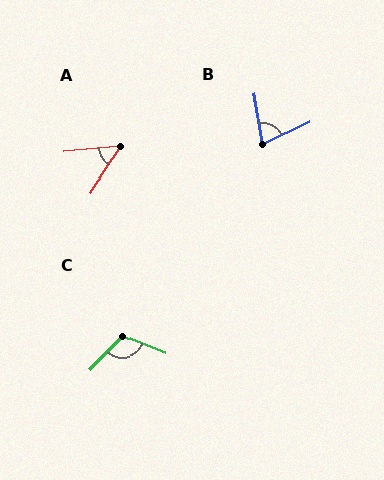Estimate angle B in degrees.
Approximately 75 degrees.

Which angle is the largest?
C, at approximately 112 degrees.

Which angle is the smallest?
A, at approximately 51 degrees.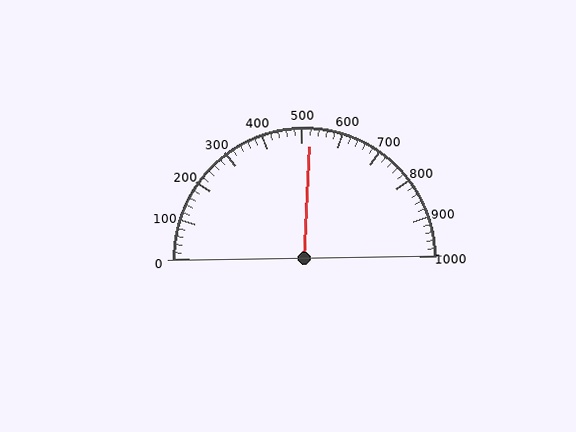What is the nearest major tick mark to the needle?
The nearest major tick mark is 500.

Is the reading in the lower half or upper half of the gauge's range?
The reading is in the upper half of the range (0 to 1000).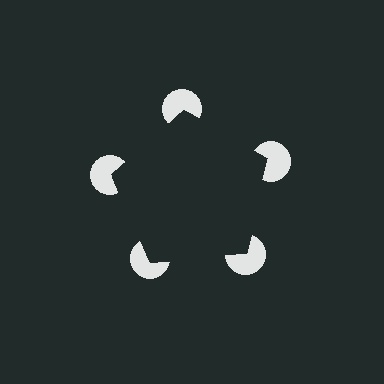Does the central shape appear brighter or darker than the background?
It typically appears slightly darker than the background, even though no actual brightness change is drawn.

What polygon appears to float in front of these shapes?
An illusory pentagon — its edges are inferred from the aligned wedge cuts in the pac-man discs, not physically drawn.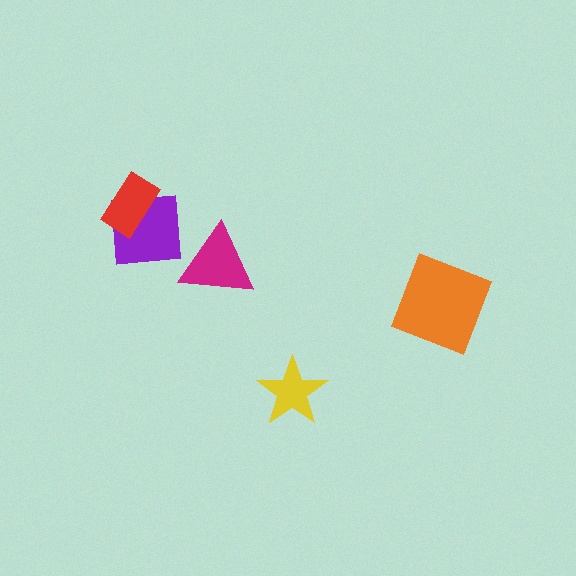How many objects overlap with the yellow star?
0 objects overlap with the yellow star.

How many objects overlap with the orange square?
0 objects overlap with the orange square.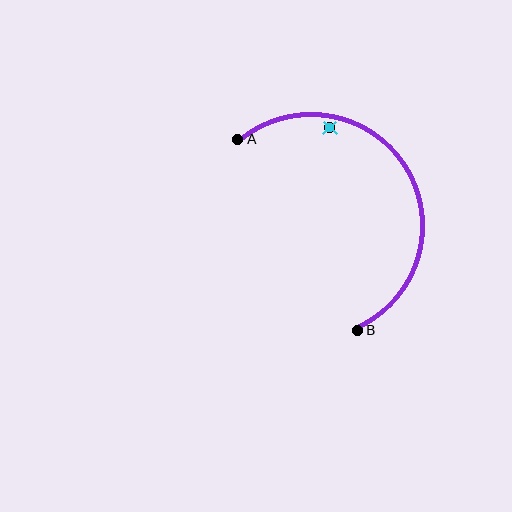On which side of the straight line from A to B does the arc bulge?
The arc bulges to the right of the straight line connecting A and B.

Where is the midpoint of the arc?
The arc midpoint is the point on the curve farthest from the straight line joining A and B. It sits to the right of that line.